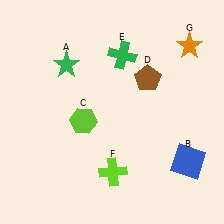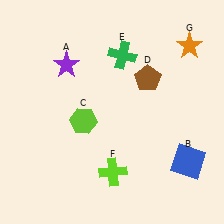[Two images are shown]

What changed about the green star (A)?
In Image 1, A is green. In Image 2, it changed to purple.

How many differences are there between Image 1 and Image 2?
There is 1 difference between the two images.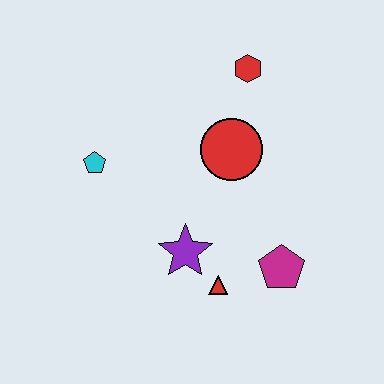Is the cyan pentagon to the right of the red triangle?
No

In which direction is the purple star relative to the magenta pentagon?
The purple star is to the left of the magenta pentagon.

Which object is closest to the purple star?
The red triangle is closest to the purple star.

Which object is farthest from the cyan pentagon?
The magenta pentagon is farthest from the cyan pentagon.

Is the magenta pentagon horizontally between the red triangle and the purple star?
No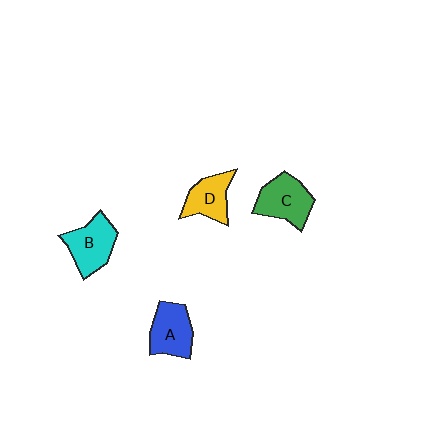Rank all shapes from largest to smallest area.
From largest to smallest: C (green), B (cyan), A (blue), D (yellow).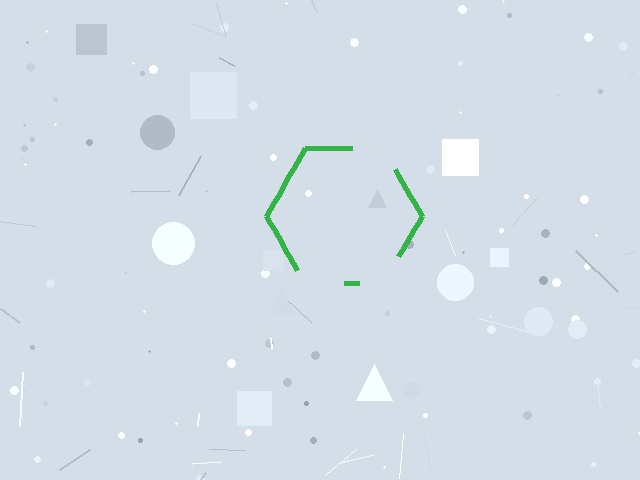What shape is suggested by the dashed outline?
The dashed outline suggests a hexagon.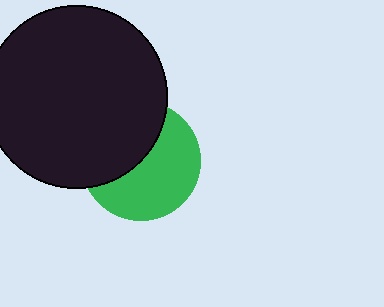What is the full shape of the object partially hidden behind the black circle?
The partially hidden object is a green circle.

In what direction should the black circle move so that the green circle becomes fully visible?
The black circle should move toward the upper-left. That is the shortest direction to clear the overlap and leave the green circle fully visible.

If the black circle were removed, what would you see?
You would see the complete green circle.